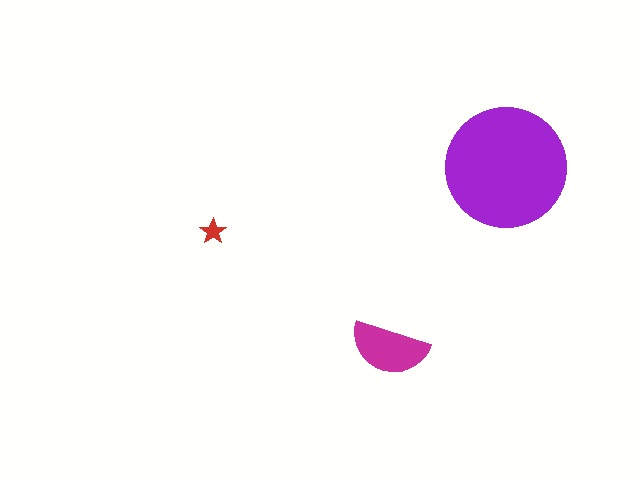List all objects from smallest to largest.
The red star, the magenta semicircle, the purple circle.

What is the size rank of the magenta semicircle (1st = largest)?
2nd.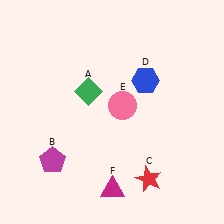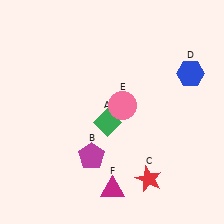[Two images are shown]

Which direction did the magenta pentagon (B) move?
The magenta pentagon (B) moved right.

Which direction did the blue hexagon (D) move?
The blue hexagon (D) moved right.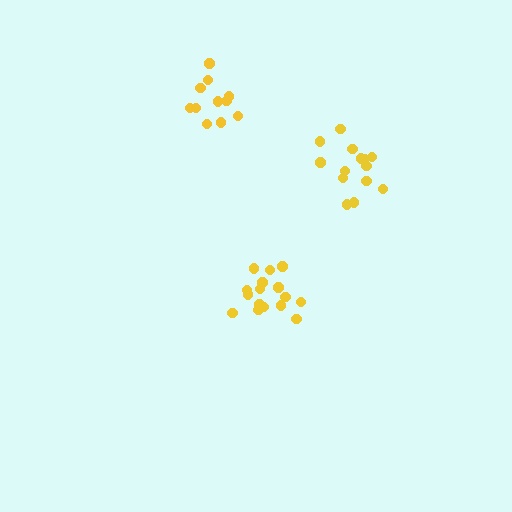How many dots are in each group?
Group 1: 14 dots, Group 2: 16 dots, Group 3: 11 dots (41 total).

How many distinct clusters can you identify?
There are 3 distinct clusters.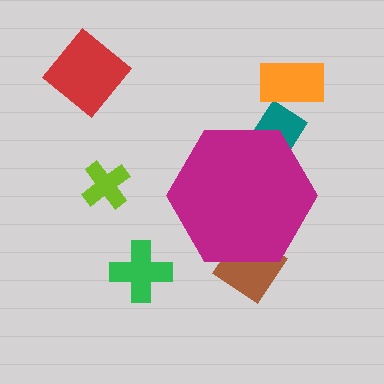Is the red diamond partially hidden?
No, the red diamond is fully visible.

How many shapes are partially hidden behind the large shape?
2 shapes are partially hidden.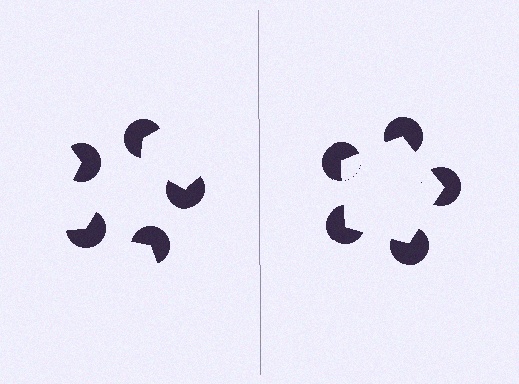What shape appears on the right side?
An illusory pentagon.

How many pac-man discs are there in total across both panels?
10 — 5 on each side.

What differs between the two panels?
The pac-man discs are positioned identically on both sides; only the wedge orientations differ. On the right they align to a pentagon; on the left they are misaligned.